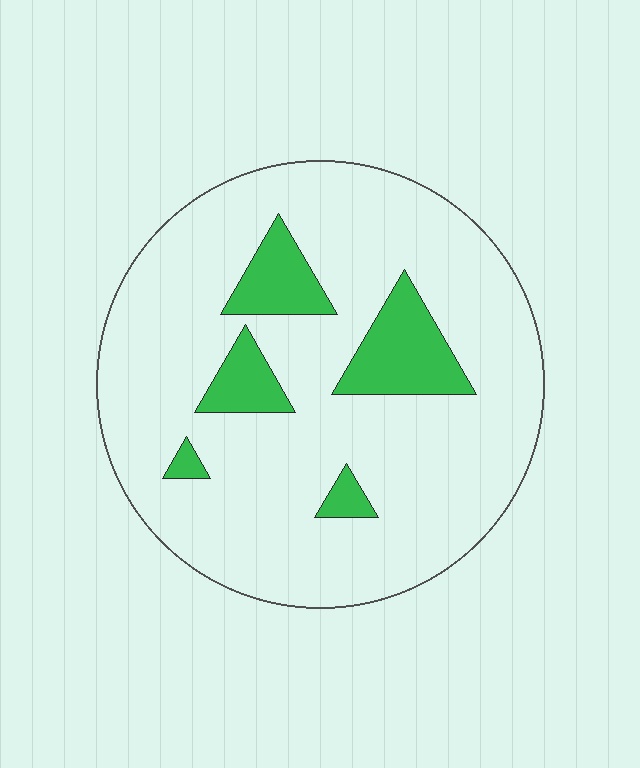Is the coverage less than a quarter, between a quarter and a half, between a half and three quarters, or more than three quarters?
Less than a quarter.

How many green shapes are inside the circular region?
5.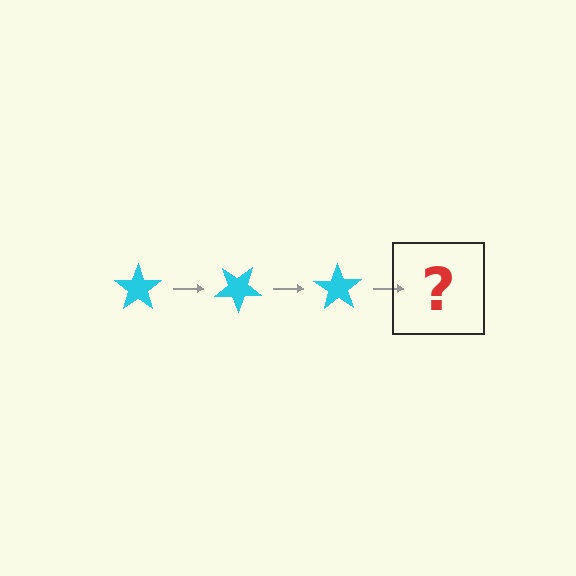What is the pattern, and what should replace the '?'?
The pattern is that the star rotates 35 degrees each step. The '?' should be a cyan star rotated 105 degrees.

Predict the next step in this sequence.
The next step is a cyan star rotated 105 degrees.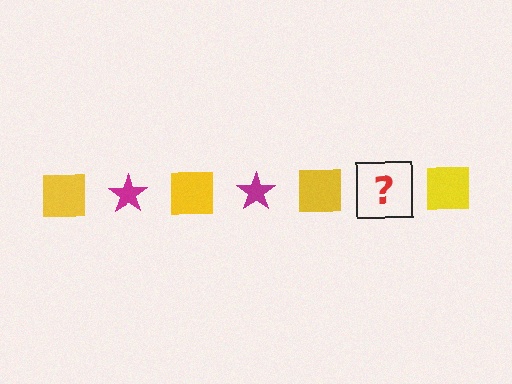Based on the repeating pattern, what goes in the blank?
The blank should be a magenta star.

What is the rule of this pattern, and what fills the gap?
The rule is that the pattern alternates between yellow square and magenta star. The gap should be filled with a magenta star.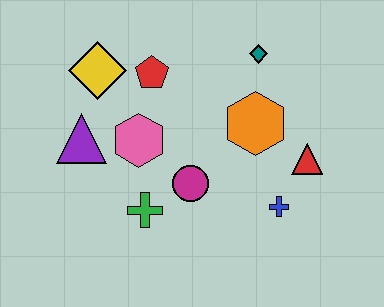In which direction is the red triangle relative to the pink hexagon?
The red triangle is to the right of the pink hexagon.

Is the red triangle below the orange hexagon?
Yes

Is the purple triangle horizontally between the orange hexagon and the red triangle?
No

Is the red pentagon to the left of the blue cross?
Yes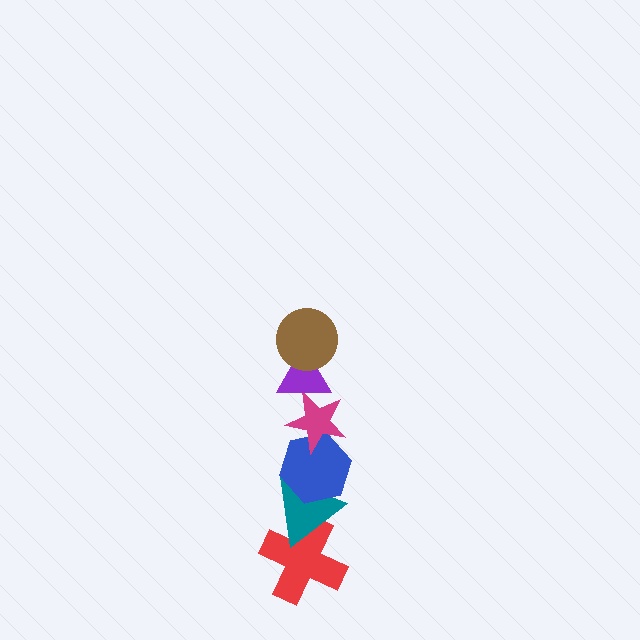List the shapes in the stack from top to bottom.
From top to bottom: the brown circle, the purple triangle, the magenta star, the blue hexagon, the teal triangle, the red cross.